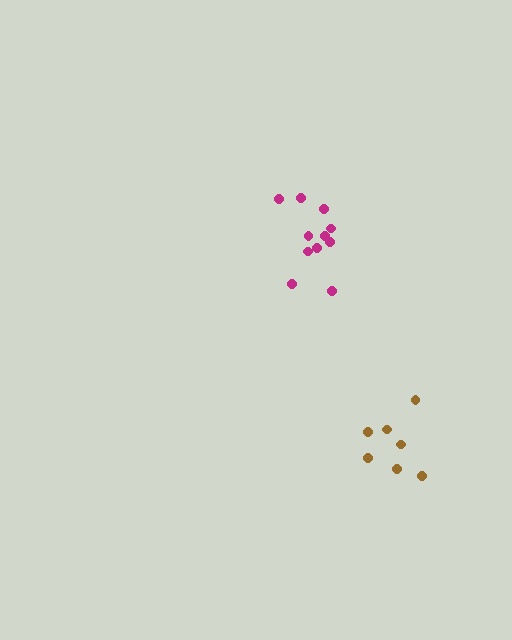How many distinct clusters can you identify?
There are 2 distinct clusters.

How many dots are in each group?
Group 1: 11 dots, Group 2: 7 dots (18 total).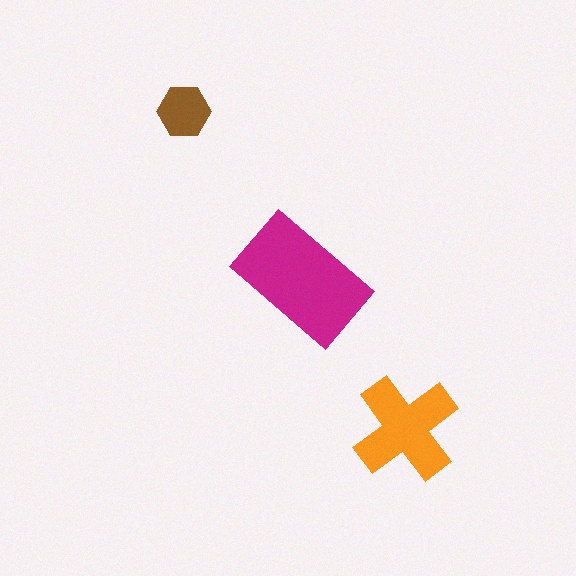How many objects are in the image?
There are 3 objects in the image.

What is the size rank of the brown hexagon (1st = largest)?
3rd.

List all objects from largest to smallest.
The magenta rectangle, the orange cross, the brown hexagon.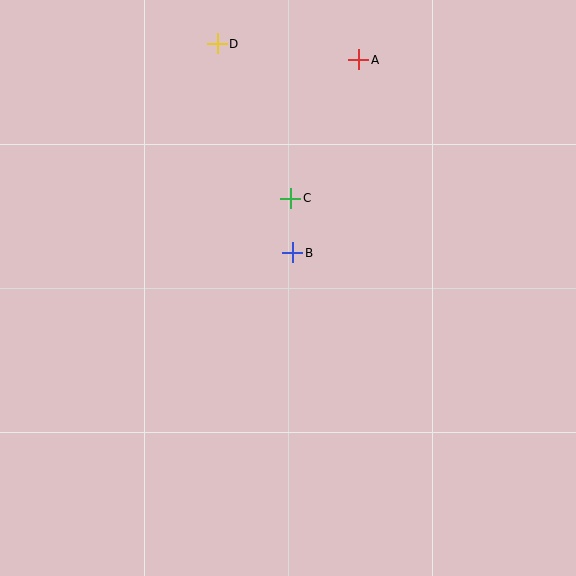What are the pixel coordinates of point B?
Point B is at (293, 253).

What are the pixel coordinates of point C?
Point C is at (291, 198).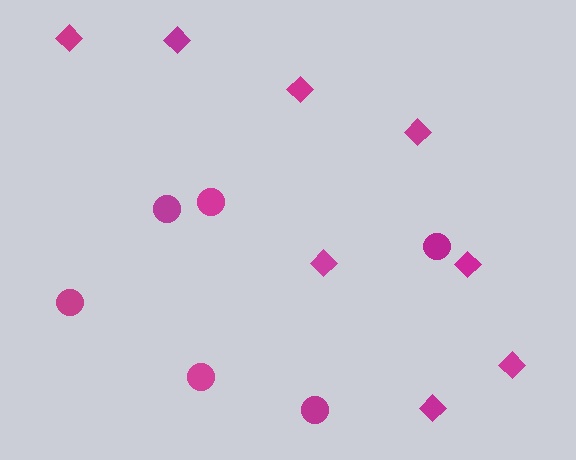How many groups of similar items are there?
There are 2 groups: one group of diamonds (8) and one group of circles (6).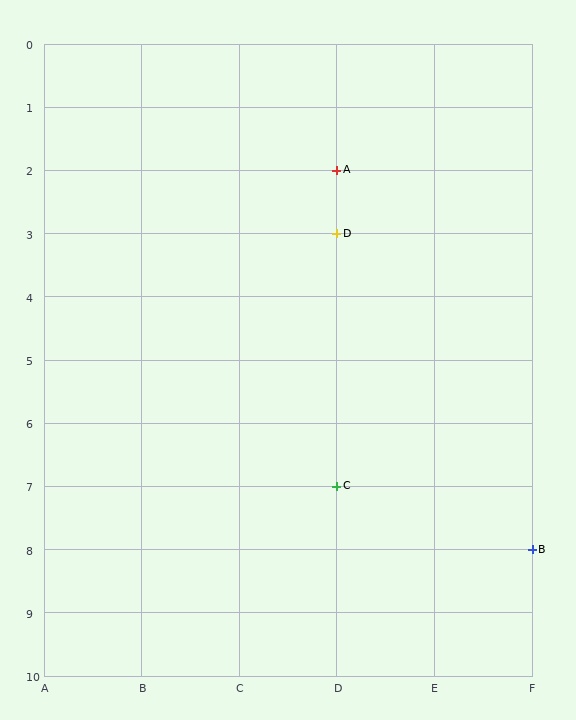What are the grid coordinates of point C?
Point C is at grid coordinates (D, 7).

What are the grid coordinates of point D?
Point D is at grid coordinates (D, 3).